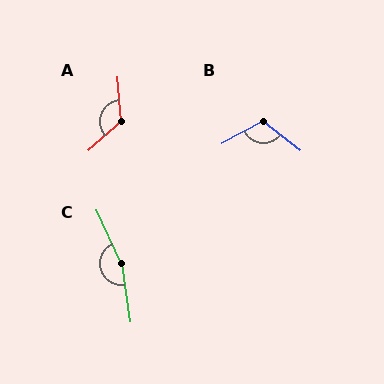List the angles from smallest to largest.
B (114°), A (126°), C (163°).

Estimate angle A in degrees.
Approximately 126 degrees.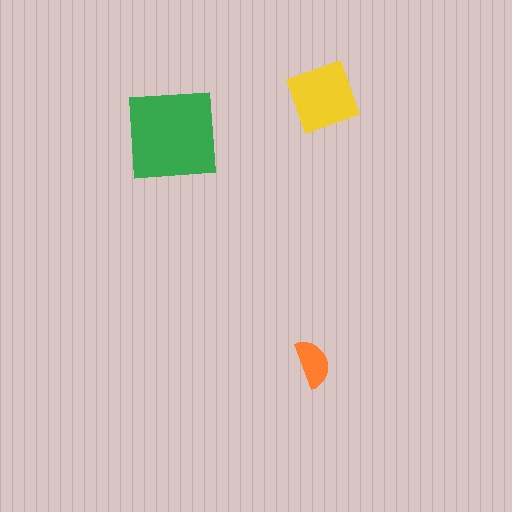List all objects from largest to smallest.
The green square, the yellow diamond, the orange semicircle.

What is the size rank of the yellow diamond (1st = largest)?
2nd.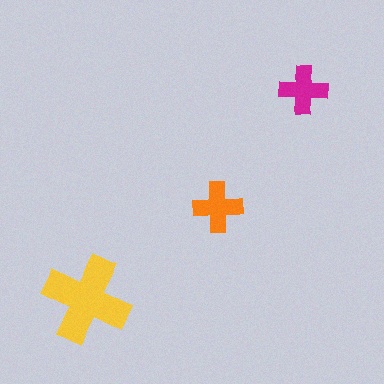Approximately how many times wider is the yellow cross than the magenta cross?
About 2 times wider.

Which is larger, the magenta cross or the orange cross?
The orange one.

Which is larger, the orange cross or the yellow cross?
The yellow one.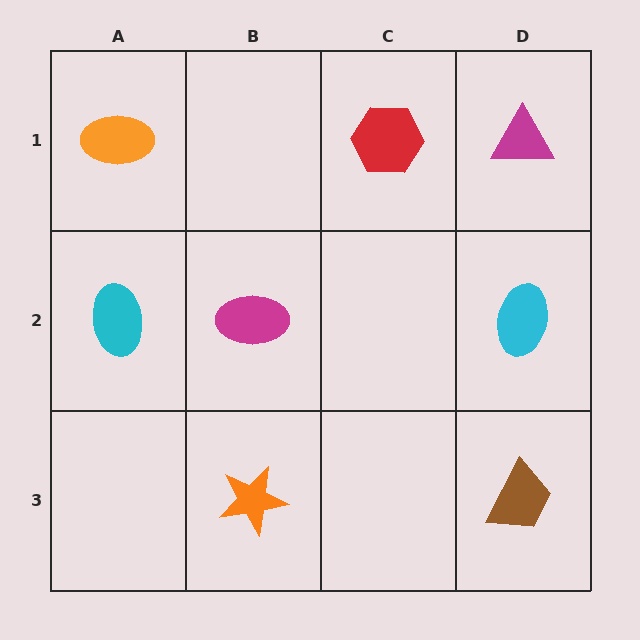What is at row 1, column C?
A red hexagon.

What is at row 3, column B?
An orange star.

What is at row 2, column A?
A cyan ellipse.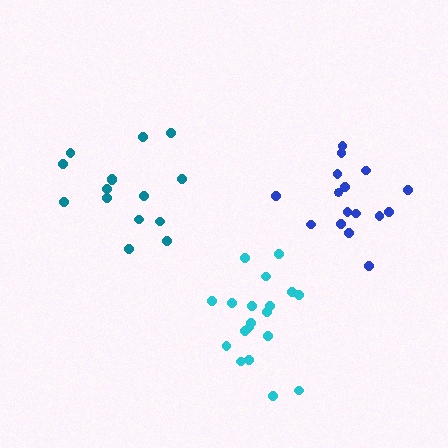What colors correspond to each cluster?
The clusters are colored: cyan, blue, teal.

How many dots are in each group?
Group 1: 19 dots, Group 2: 16 dots, Group 3: 15 dots (50 total).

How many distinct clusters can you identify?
There are 3 distinct clusters.